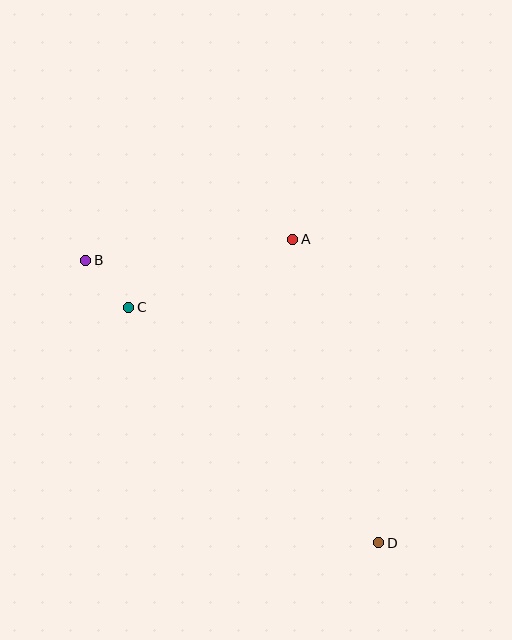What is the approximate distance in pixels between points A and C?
The distance between A and C is approximately 178 pixels.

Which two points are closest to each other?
Points B and C are closest to each other.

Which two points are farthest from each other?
Points B and D are farthest from each other.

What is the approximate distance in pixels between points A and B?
The distance between A and B is approximately 208 pixels.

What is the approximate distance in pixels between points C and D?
The distance between C and D is approximately 344 pixels.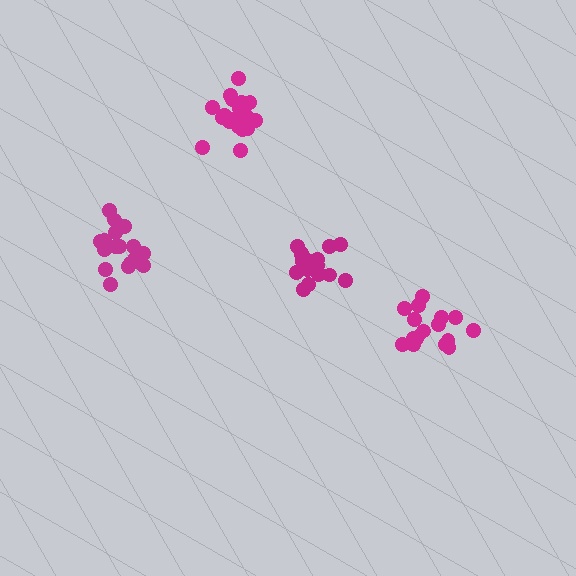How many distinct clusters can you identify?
There are 4 distinct clusters.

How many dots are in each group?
Group 1: 19 dots, Group 2: 19 dots, Group 3: 18 dots, Group 4: 17 dots (73 total).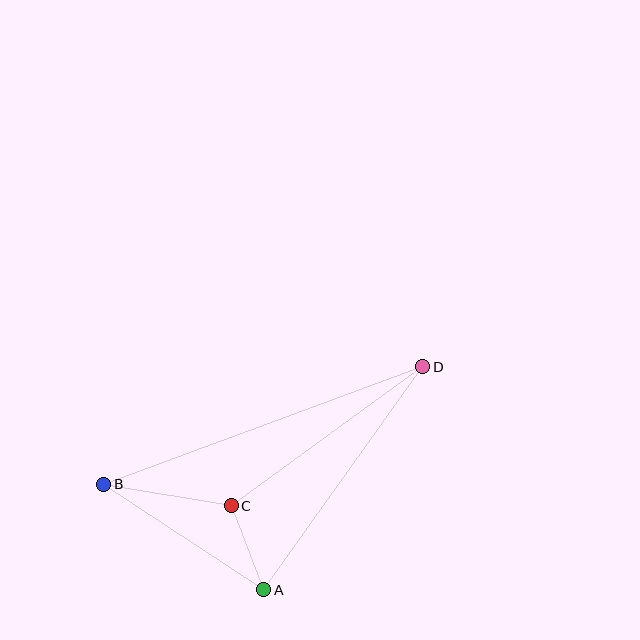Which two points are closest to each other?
Points A and C are closest to each other.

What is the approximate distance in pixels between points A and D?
The distance between A and D is approximately 274 pixels.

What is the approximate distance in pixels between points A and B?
The distance between A and B is approximately 192 pixels.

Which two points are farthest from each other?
Points B and D are farthest from each other.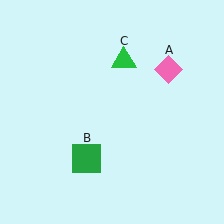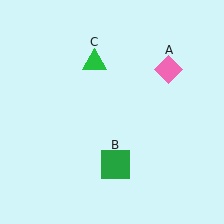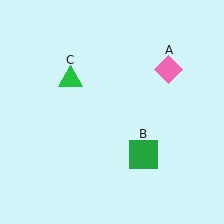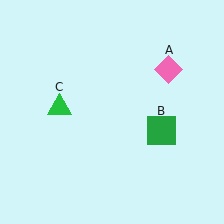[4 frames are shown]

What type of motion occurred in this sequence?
The green square (object B), green triangle (object C) rotated counterclockwise around the center of the scene.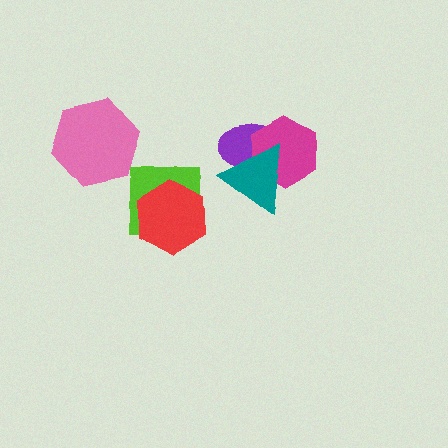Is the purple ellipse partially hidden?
Yes, it is partially covered by another shape.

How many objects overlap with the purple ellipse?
2 objects overlap with the purple ellipse.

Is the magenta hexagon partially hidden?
Yes, it is partially covered by another shape.